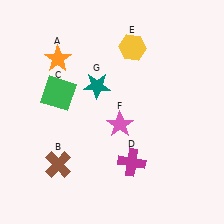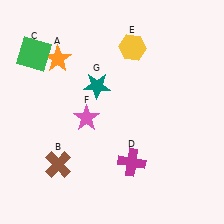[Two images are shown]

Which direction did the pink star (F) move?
The pink star (F) moved left.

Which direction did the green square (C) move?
The green square (C) moved up.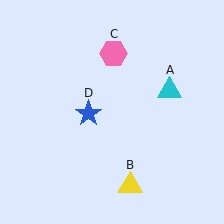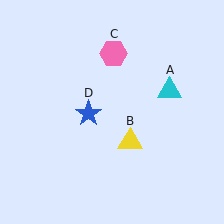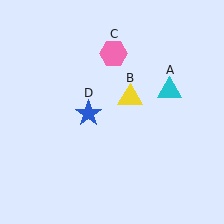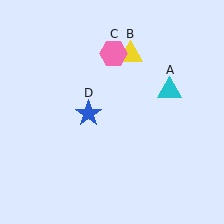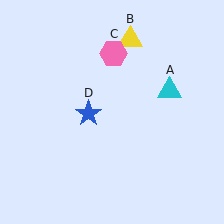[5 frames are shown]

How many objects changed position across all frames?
1 object changed position: yellow triangle (object B).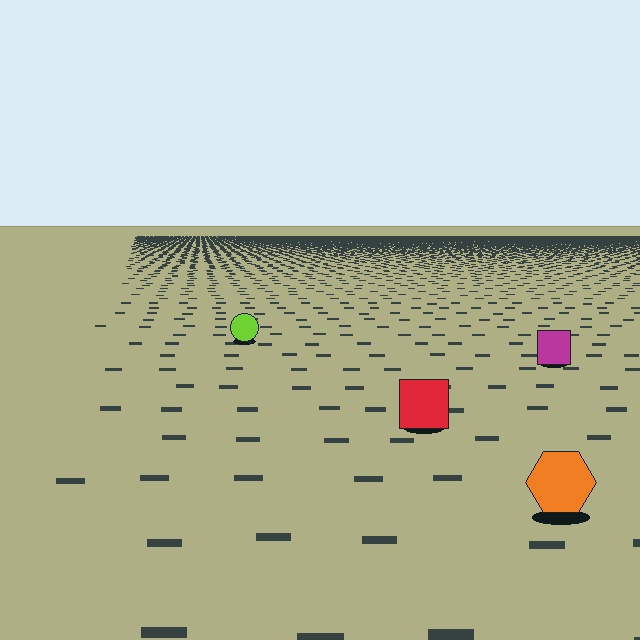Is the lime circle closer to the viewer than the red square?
No. The red square is closer — you can tell from the texture gradient: the ground texture is coarser near it.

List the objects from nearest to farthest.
From nearest to farthest: the orange hexagon, the red square, the magenta square, the lime circle.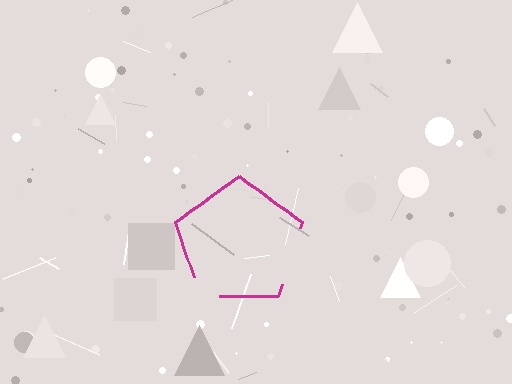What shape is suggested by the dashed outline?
The dashed outline suggests a pentagon.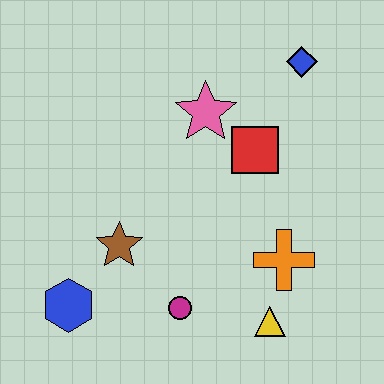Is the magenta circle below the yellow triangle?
No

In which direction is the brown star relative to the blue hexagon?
The brown star is above the blue hexagon.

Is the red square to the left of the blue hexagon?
No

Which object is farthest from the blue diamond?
The blue hexagon is farthest from the blue diamond.